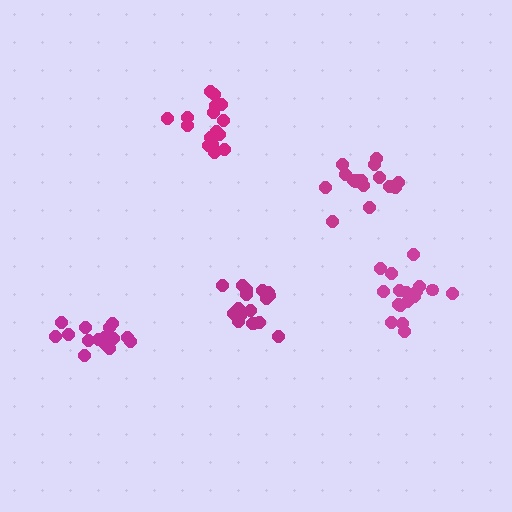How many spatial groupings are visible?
There are 5 spatial groupings.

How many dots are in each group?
Group 1: 15 dots, Group 2: 16 dots, Group 3: 18 dots, Group 4: 19 dots, Group 5: 16 dots (84 total).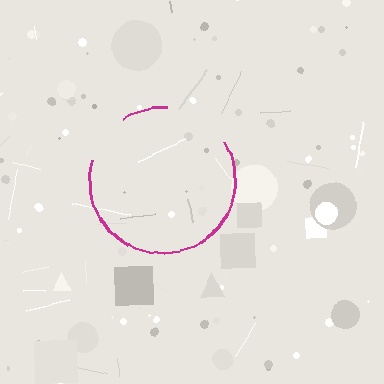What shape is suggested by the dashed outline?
The dashed outline suggests a circle.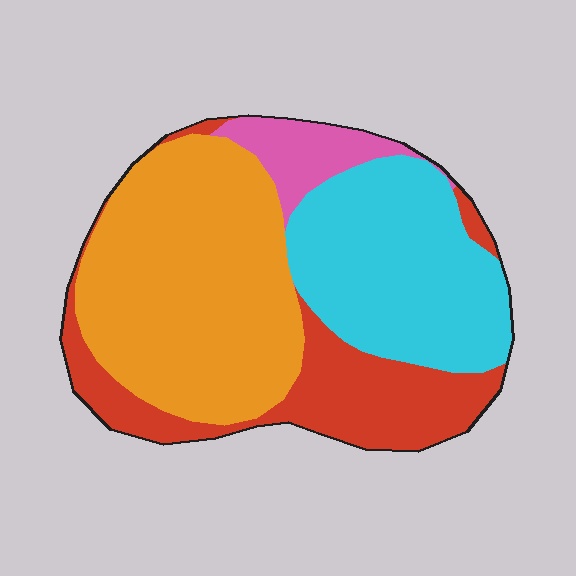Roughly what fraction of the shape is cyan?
Cyan covers roughly 30% of the shape.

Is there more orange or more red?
Orange.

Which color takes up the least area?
Pink, at roughly 5%.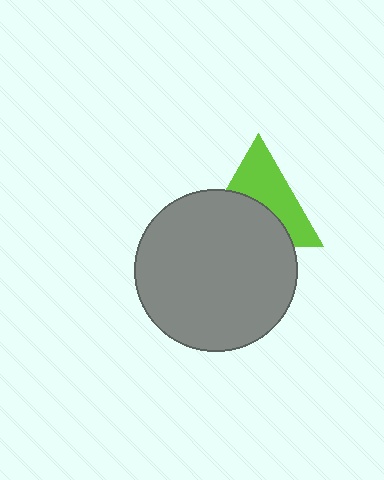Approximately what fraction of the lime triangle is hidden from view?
Roughly 50% of the lime triangle is hidden behind the gray circle.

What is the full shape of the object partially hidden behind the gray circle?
The partially hidden object is a lime triangle.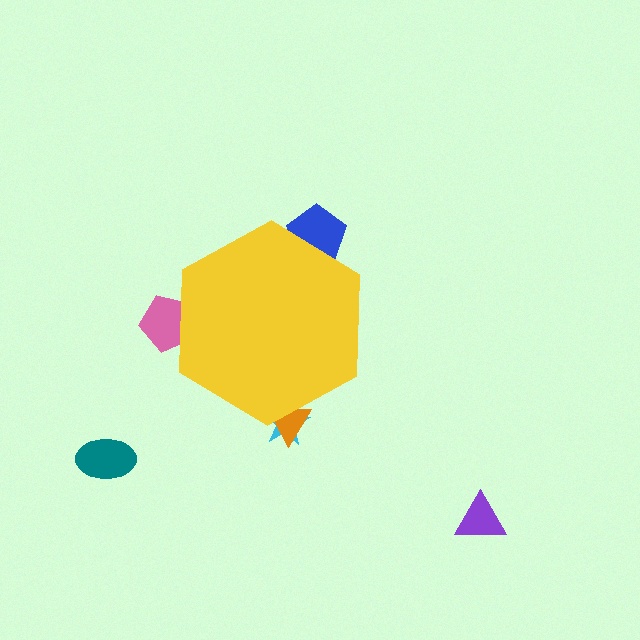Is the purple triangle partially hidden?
No, the purple triangle is fully visible.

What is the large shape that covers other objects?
A yellow hexagon.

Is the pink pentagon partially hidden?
Yes, the pink pentagon is partially hidden behind the yellow hexagon.